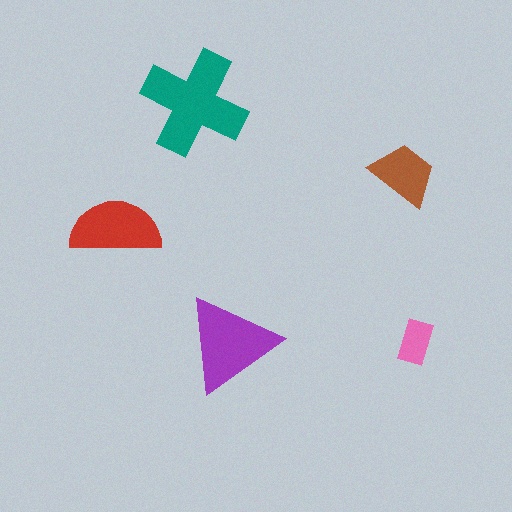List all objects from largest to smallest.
The teal cross, the purple triangle, the red semicircle, the brown trapezoid, the pink rectangle.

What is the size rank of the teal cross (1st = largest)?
1st.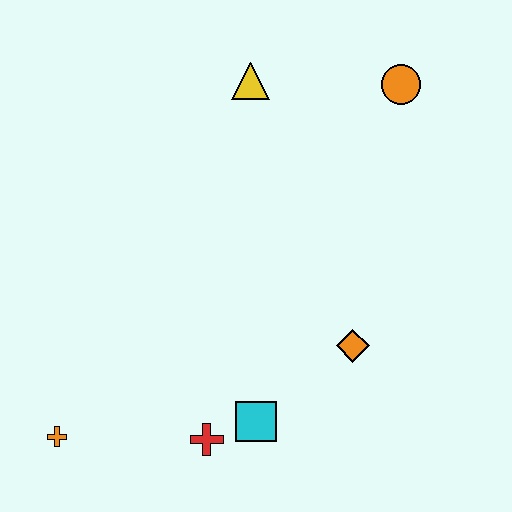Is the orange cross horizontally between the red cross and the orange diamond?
No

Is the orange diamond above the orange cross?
Yes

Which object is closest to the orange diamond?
The cyan square is closest to the orange diamond.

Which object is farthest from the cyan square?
The orange circle is farthest from the cyan square.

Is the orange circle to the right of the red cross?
Yes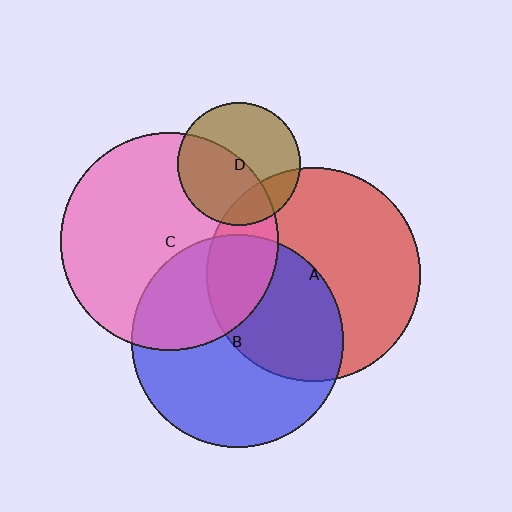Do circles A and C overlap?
Yes.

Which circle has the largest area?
Circle C (pink).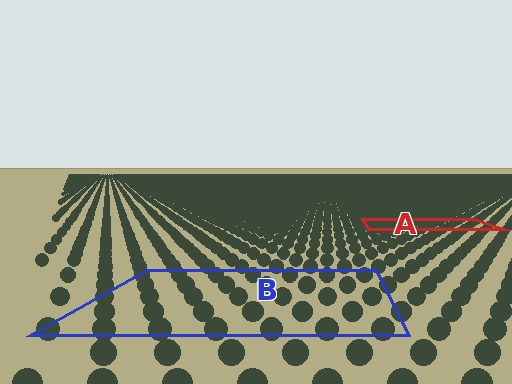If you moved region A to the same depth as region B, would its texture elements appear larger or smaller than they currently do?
They would appear larger. At a closer depth, the same texture elements are projected at a bigger on-screen size.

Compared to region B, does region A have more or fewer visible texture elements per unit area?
Region A has more texture elements per unit area — they are packed more densely because it is farther away.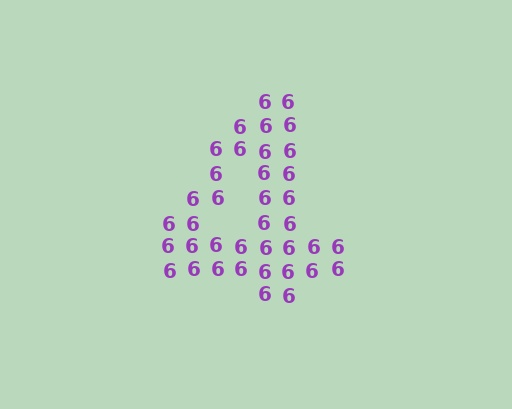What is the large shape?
The large shape is the digit 4.